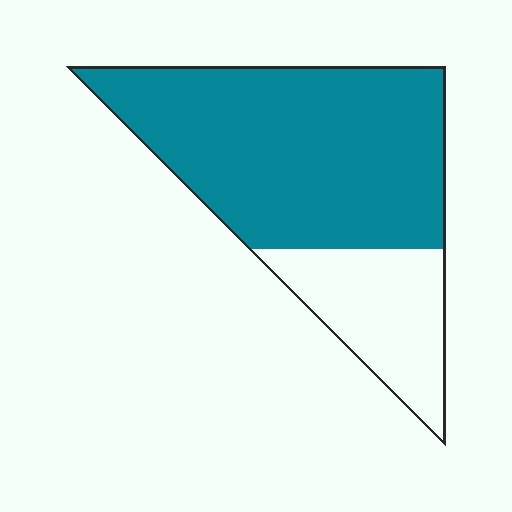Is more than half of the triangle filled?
Yes.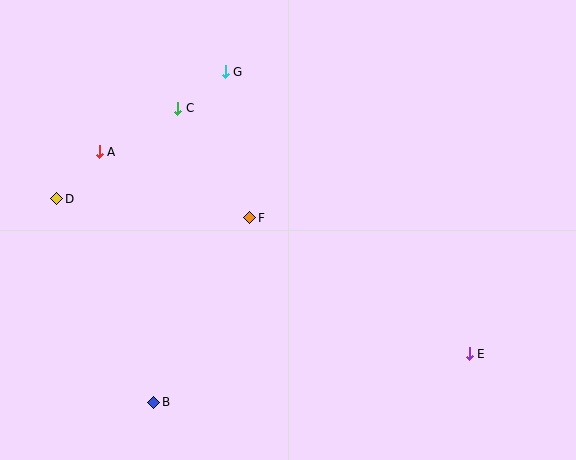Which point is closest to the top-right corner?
Point G is closest to the top-right corner.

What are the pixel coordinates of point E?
Point E is at (469, 354).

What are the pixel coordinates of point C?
Point C is at (177, 108).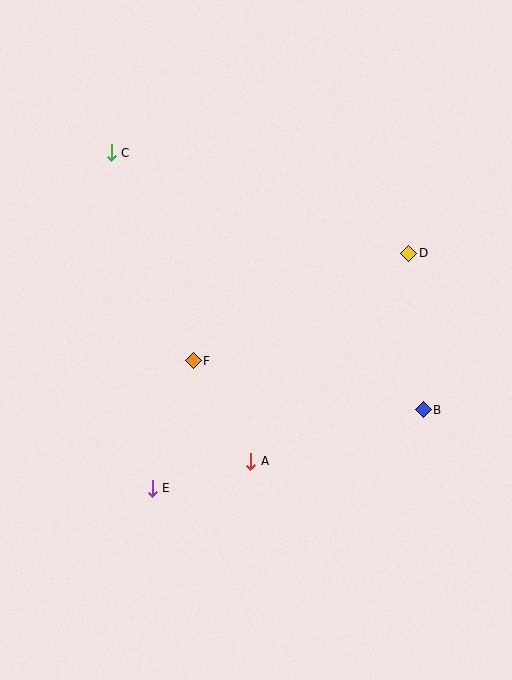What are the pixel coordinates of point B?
Point B is at (423, 410).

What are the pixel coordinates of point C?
Point C is at (111, 153).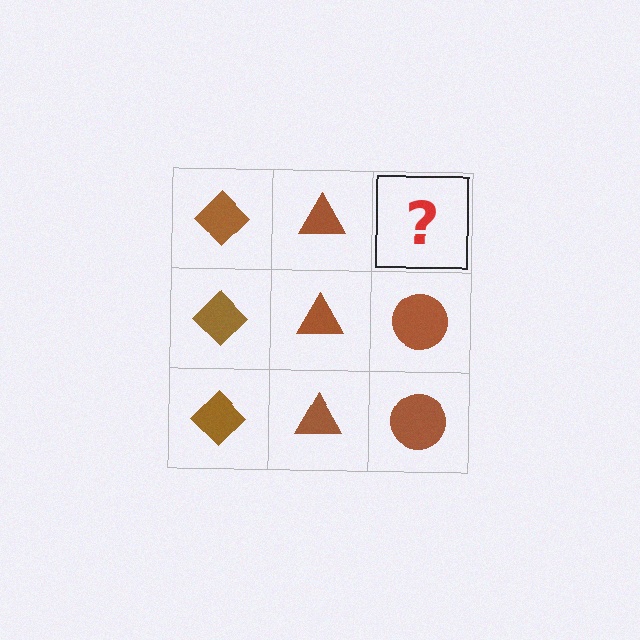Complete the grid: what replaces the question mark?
The question mark should be replaced with a brown circle.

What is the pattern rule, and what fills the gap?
The rule is that each column has a consistent shape. The gap should be filled with a brown circle.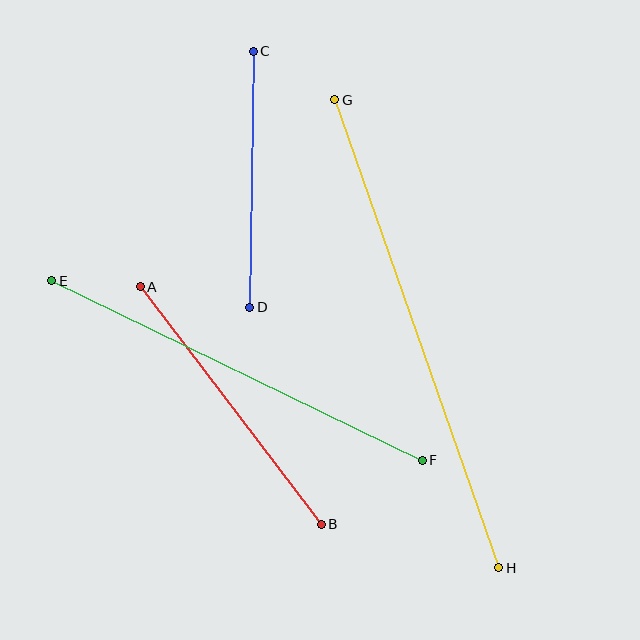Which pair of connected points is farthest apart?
Points G and H are farthest apart.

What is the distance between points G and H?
The distance is approximately 496 pixels.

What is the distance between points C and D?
The distance is approximately 256 pixels.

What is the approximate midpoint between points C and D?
The midpoint is at approximately (252, 179) pixels.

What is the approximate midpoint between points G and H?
The midpoint is at approximately (417, 334) pixels.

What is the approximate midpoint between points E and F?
The midpoint is at approximately (237, 370) pixels.